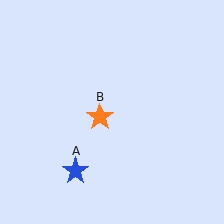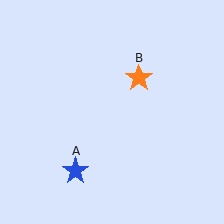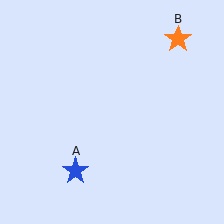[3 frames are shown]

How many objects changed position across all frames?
1 object changed position: orange star (object B).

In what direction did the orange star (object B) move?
The orange star (object B) moved up and to the right.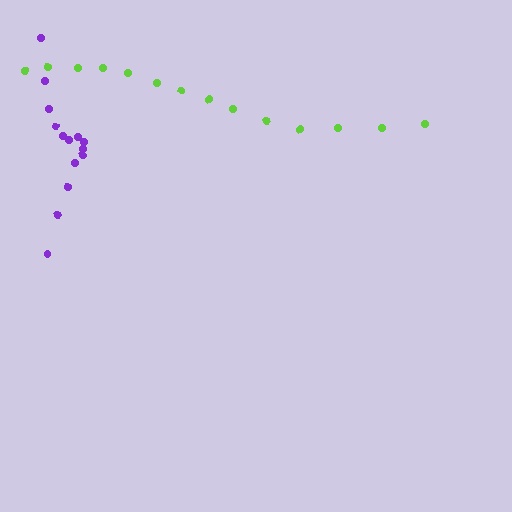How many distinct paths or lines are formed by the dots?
There are 2 distinct paths.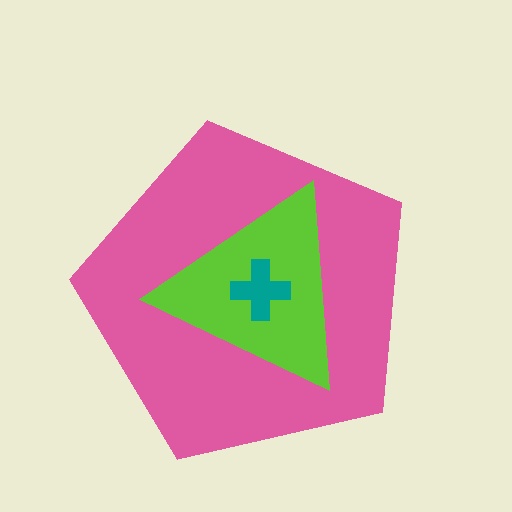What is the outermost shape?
The pink pentagon.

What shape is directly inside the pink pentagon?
The lime triangle.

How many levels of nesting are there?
3.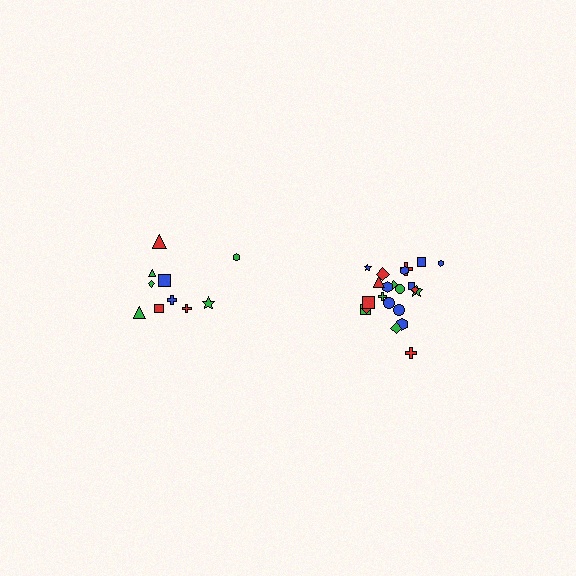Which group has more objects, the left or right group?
The right group.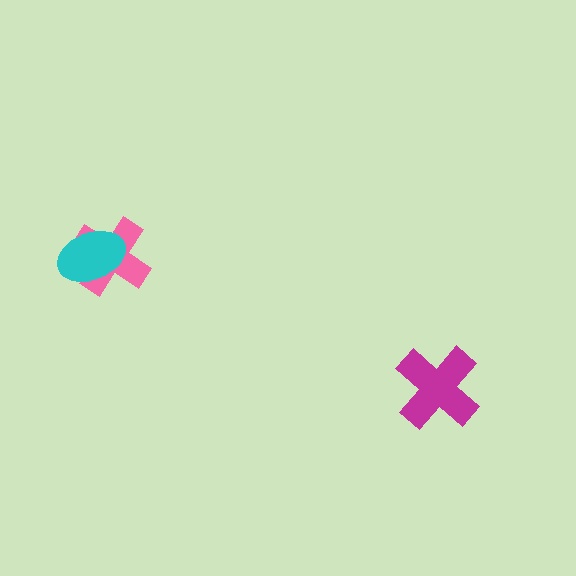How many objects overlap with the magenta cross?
0 objects overlap with the magenta cross.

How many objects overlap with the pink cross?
1 object overlaps with the pink cross.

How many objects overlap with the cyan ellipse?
1 object overlaps with the cyan ellipse.